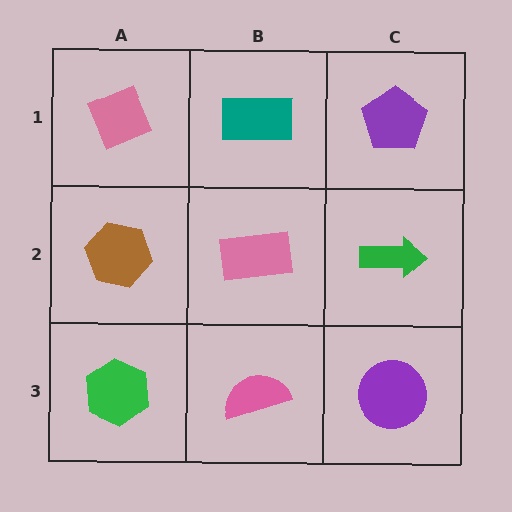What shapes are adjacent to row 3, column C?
A green arrow (row 2, column C), a pink semicircle (row 3, column B).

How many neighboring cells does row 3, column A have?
2.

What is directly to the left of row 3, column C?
A pink semicircle.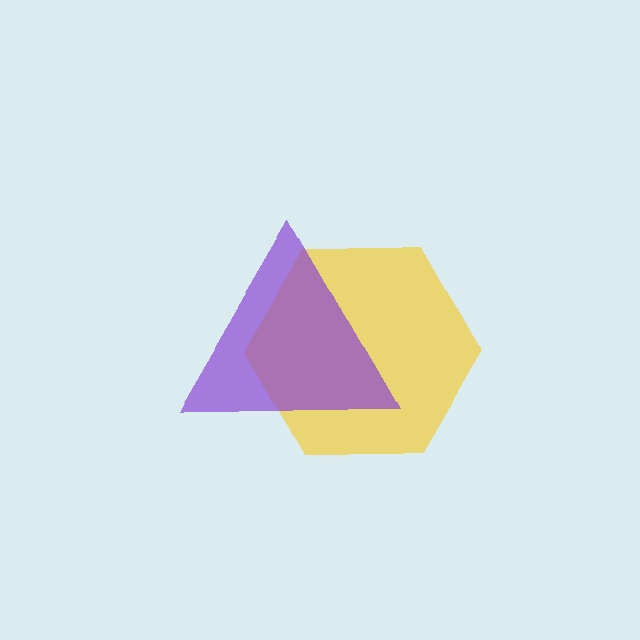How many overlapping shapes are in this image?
There are 2 overlapping shapes in the image.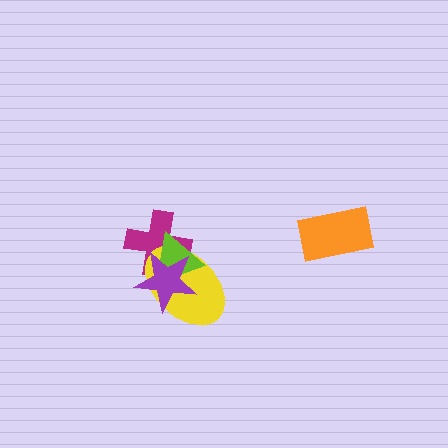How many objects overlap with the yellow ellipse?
3 objects overlap with the yellow ellipse.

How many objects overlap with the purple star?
3 objects overlap with the purple star.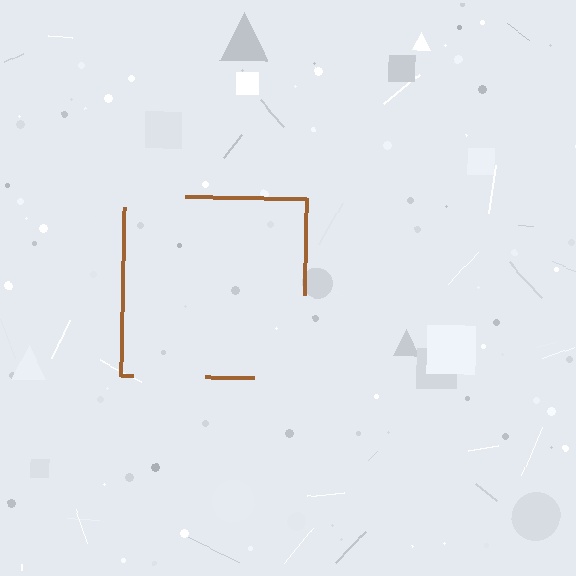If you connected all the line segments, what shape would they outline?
They would outline a square.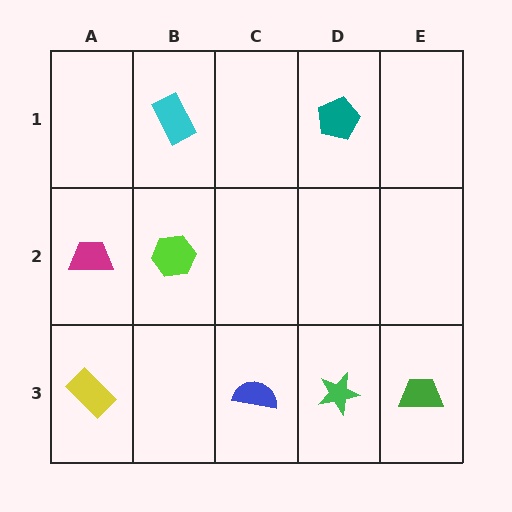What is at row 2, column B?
A lime hexagon.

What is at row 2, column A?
A magenta trapezoid.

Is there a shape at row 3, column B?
No, that cell is empty.